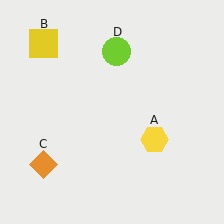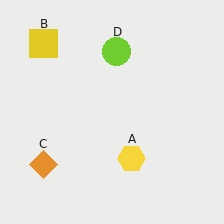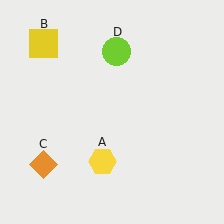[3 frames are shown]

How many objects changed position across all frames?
1 object changed position: yellow hexagon (object A).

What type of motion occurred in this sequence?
The yellow hexagon (object A) rotated clockwise around the center of the scene.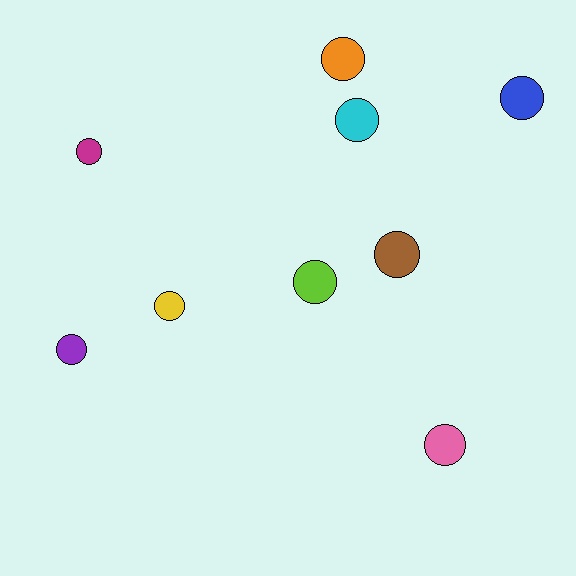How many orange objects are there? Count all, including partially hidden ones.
There is 1 orange object.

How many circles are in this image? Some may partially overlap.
There are 9 circles.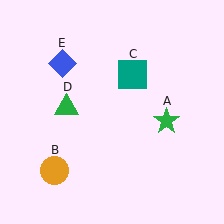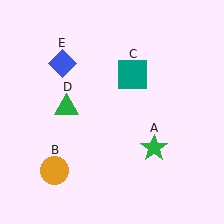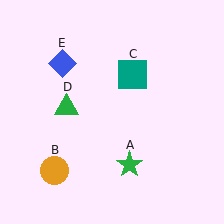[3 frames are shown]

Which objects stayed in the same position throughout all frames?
Orange circle (object B) and teal square (object C) and green triangle (object D) and blue diamond (object E) remained stationary.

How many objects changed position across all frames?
1 object changed position: green star (object A).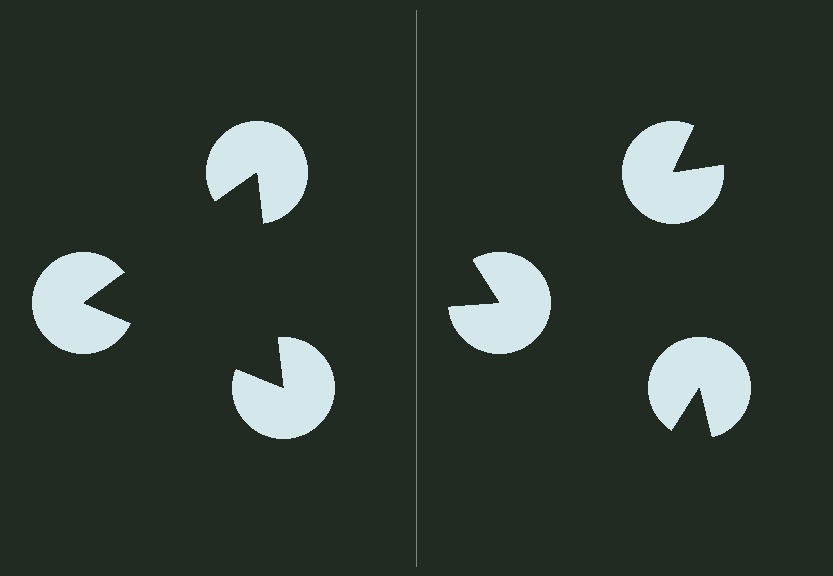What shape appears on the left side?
An illusory triangle.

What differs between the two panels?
The pac-man discs are positioned identically on both sides; only the wedge orientations differ. On the left they align to a triangle; on the right they are misaligned.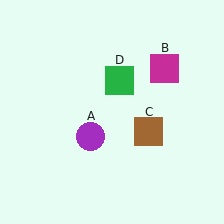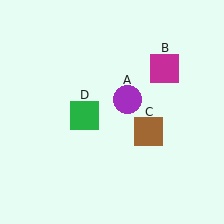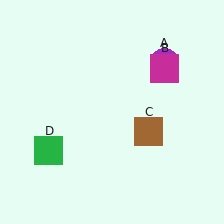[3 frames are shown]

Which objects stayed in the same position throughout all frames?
Magenta square (object B) and brown square (object C) remained stationary.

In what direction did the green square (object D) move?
The green square (object D) moved down and to the left.